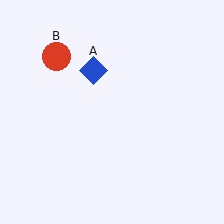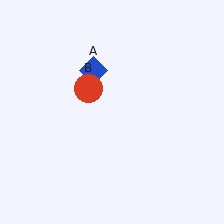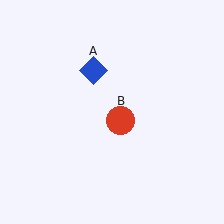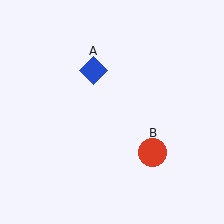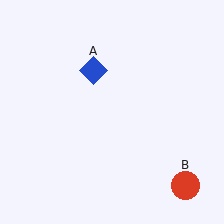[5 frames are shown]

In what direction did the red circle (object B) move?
The red circle (object B) moved down and to the right.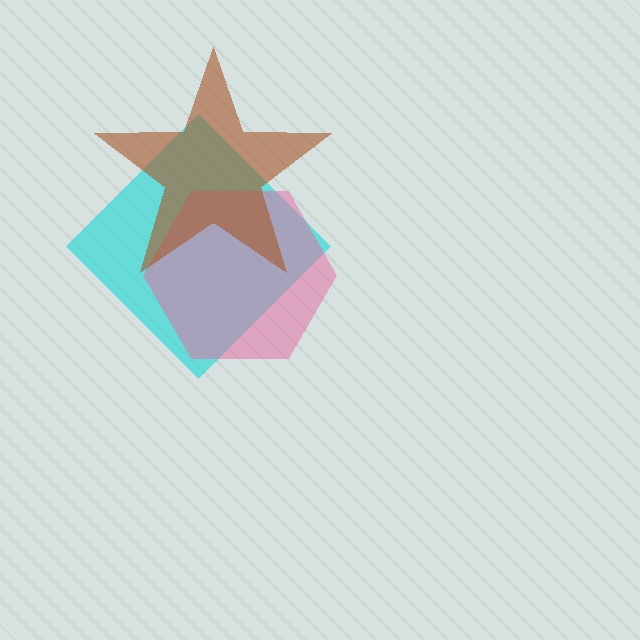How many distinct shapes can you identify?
There are 3 distinct shapes: a cyan diamond, a pink hexagon, a brown star.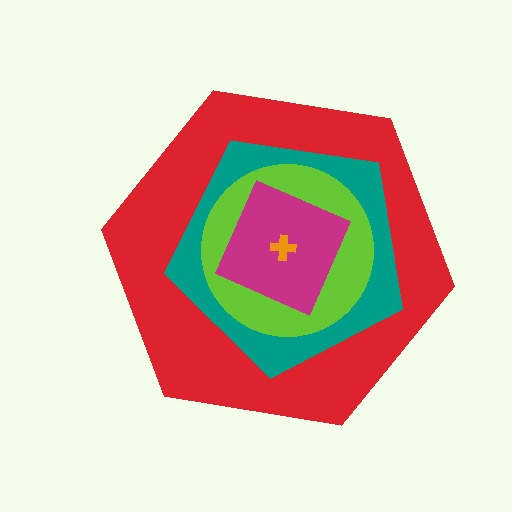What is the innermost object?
The orange cross.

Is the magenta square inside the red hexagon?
Yes.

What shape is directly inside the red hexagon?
The teal pentagon.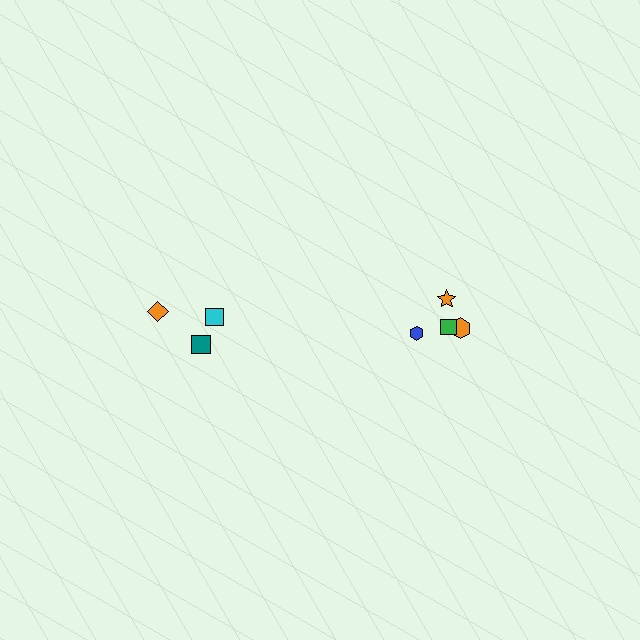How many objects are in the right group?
There are 5 objects.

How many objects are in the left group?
There are 3 objects.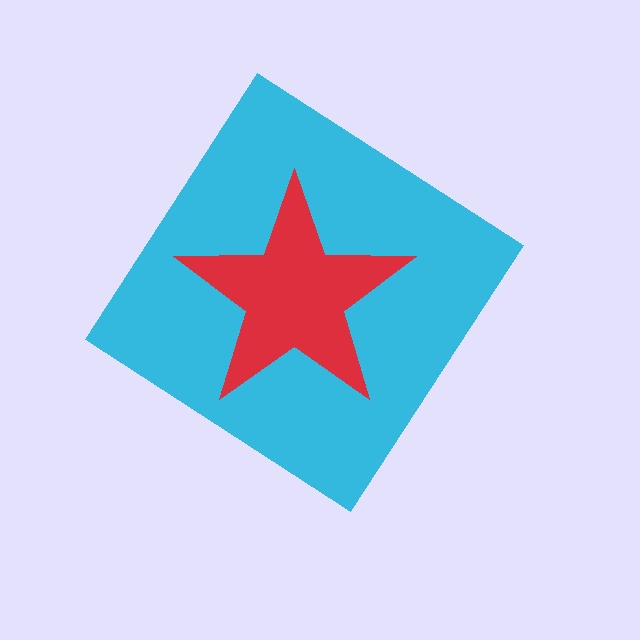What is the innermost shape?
The red star.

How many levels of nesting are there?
2.